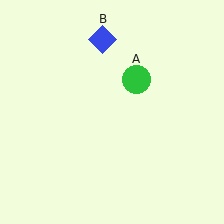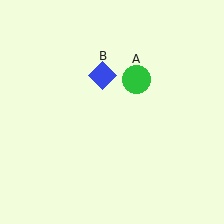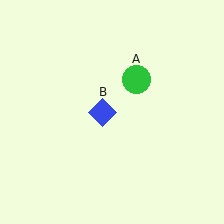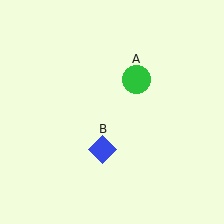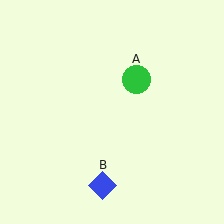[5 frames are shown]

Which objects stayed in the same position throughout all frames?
Green circle (object A) remained stationary.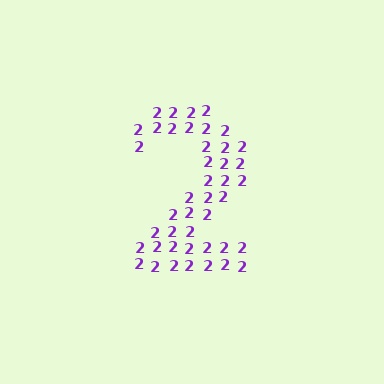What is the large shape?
The large shape is the digit 2.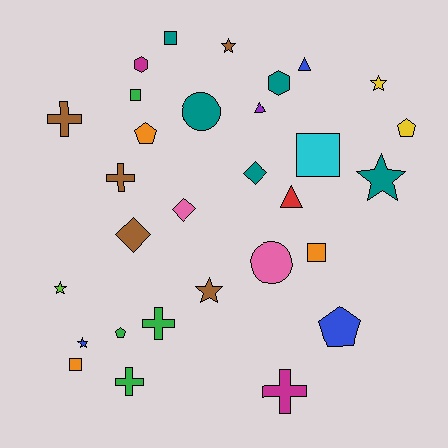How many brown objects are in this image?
There are 5 brown objects.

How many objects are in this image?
There are 30 objects.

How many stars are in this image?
There are 6 stars.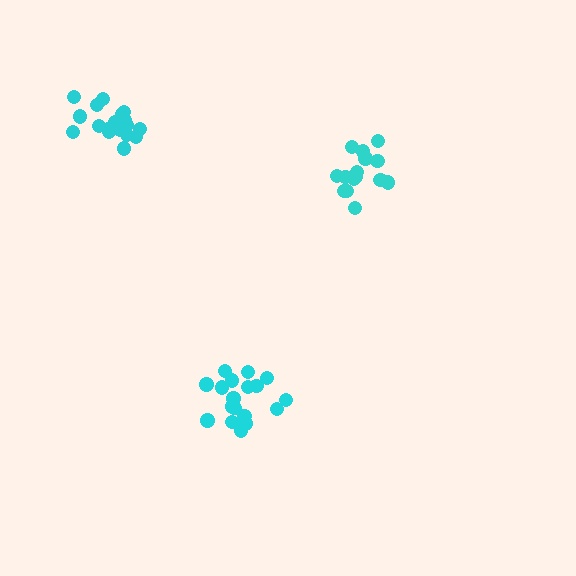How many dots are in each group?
Group 1: 18 dots, Group 2: 19 dots, Group 3: 15 dots (52 total).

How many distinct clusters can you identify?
There are 3 distinct clusters.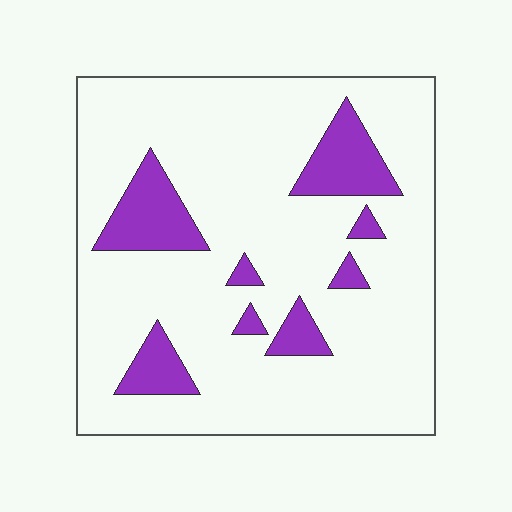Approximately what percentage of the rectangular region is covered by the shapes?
Approximately 15%.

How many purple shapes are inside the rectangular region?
8.